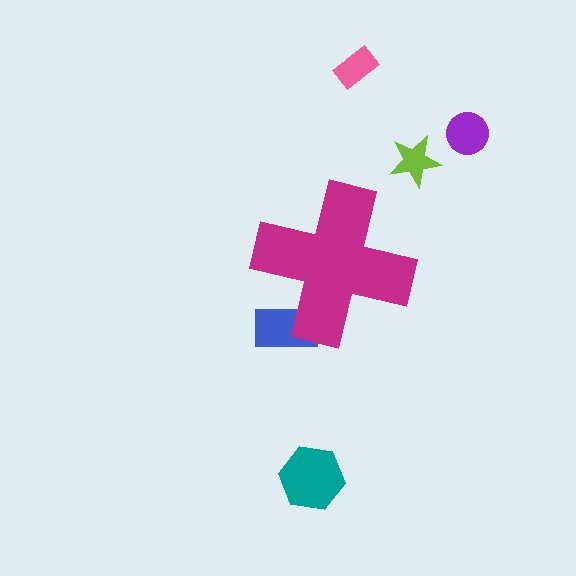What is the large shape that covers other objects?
A magenta cross.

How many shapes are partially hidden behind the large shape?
1 shape is partially hidden.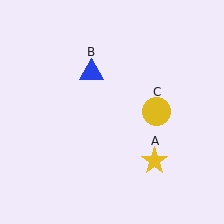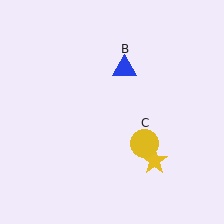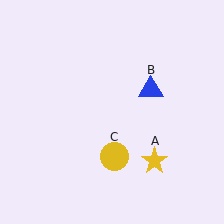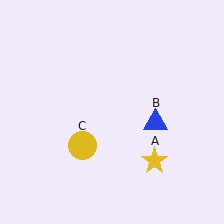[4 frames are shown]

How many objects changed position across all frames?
2 objects changed position: blue triangle (object B), yellow circle (object C).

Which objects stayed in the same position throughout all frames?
Yellow star (object A) remained stationary.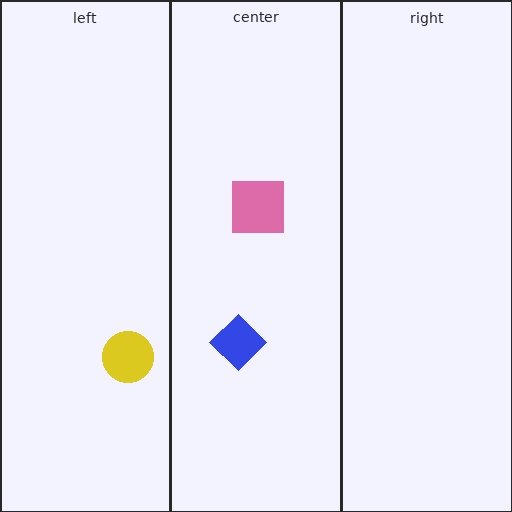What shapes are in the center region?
The blue diamond, the pink square.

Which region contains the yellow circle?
The left region.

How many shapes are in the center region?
2.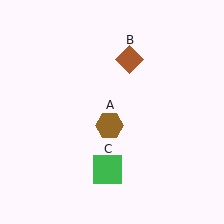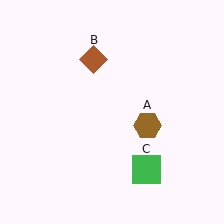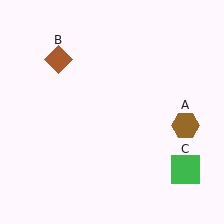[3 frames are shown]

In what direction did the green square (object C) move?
The green square (object C) moved right.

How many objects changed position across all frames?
3 objects changed position: brown hexagon (object A), brown diamond (object B), green square (object C).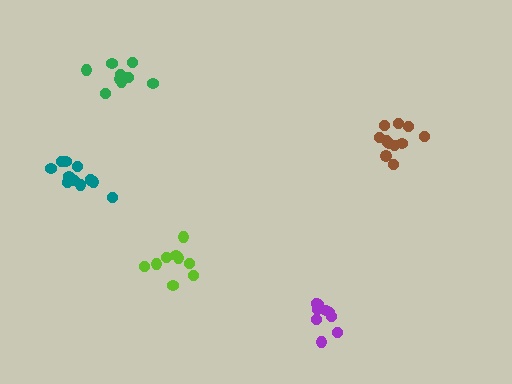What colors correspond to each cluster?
The clusters are colored: purple, brown, lime, teal, green.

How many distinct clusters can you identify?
There are 5 distinct clusters.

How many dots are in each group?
Group 1: 11 dots, Group 2: 12 dots, Group 3: 9 dots, Group 4: 13 dots, Group 5: 9 dots (54 total).